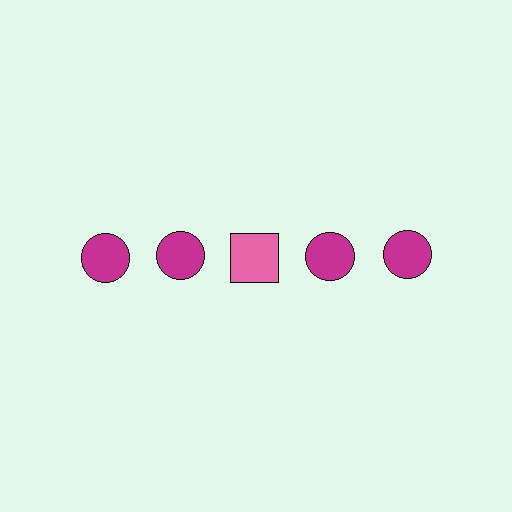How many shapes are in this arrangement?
There are 5 shapes arranged in a grid pattern.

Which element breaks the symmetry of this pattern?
The pink square in the top row, center column breaks the symmetry. All other shapes are magenta circles.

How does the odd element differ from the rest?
It differs in both color (pink instead of magenta) and shape (square instead of circle).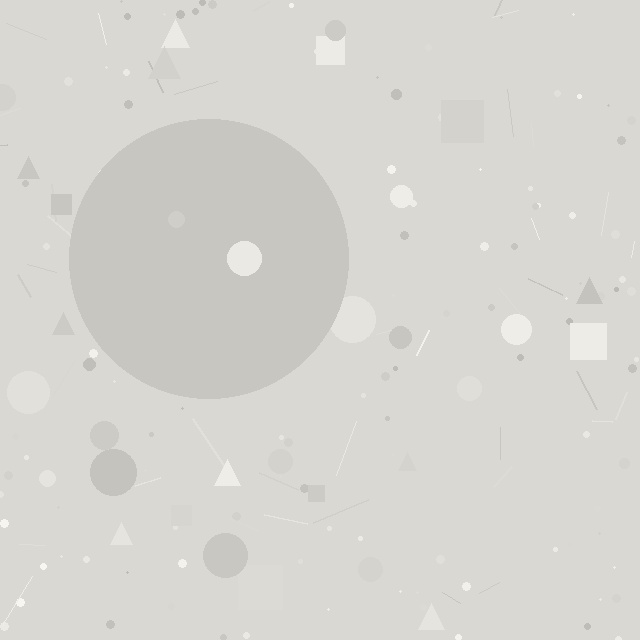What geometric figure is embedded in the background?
A circle is embedded in the background.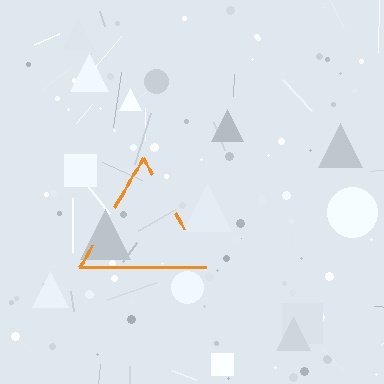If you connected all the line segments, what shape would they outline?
They would outline a triangle.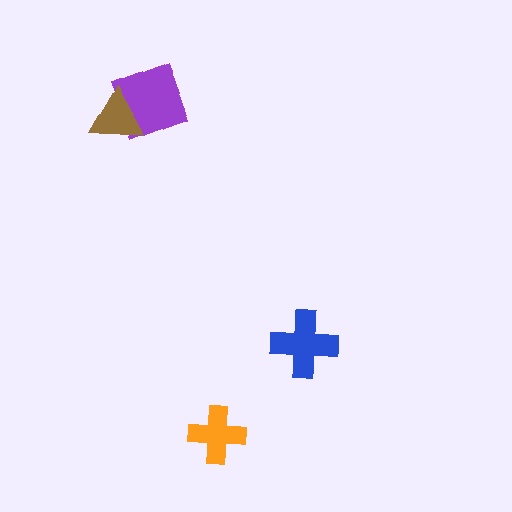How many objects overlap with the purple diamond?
1 object overlaps with the purple diamond.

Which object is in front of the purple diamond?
The brown triangle is in front of the purple diamond.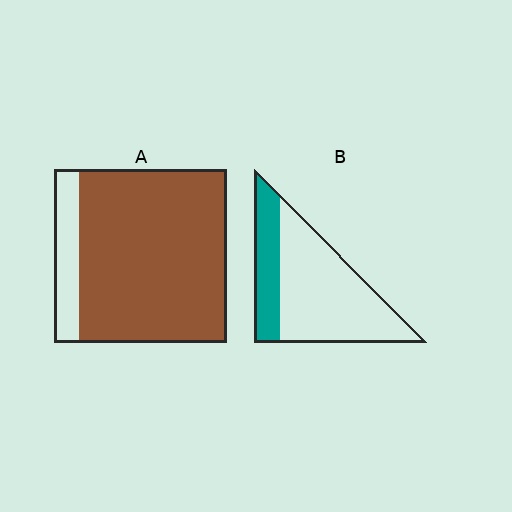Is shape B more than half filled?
No.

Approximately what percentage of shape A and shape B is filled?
A is approximately 85% and B is approximately 30%.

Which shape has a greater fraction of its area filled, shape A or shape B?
Shape A.